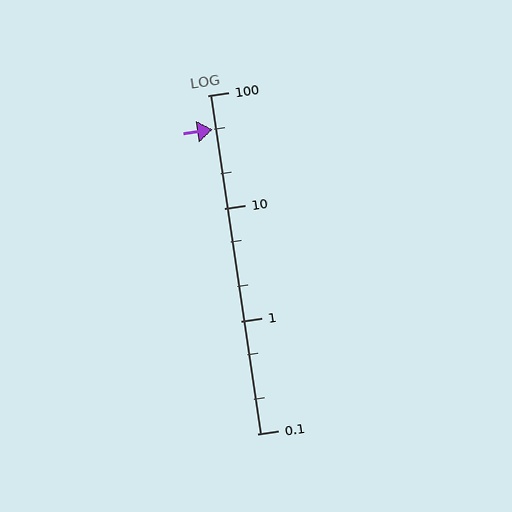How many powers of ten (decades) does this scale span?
The scale spans 3 decades, from 0.1 to 100.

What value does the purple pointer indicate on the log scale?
The pointer indicates approximately 50.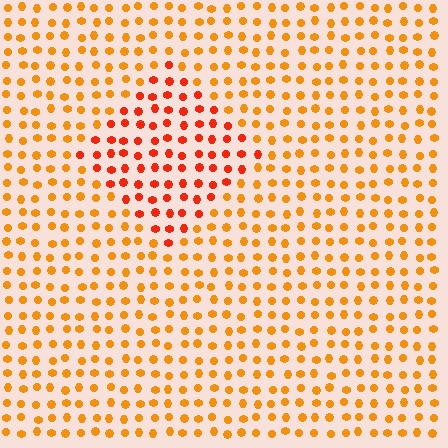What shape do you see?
I see a diamond.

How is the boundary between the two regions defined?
The boundary is defined purely by a slight shift in hue (about 29 degrees). Spacing, size, and orientation are identical on both sides.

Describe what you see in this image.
The image is filled with small orange elements in a uniform arrangement. A diamond-shaped region is visible where the elements are tinted to a slightly different hue, forming a subtle color boundary.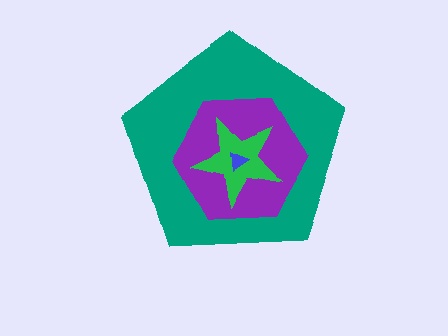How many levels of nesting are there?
4.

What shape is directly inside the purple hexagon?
The green star.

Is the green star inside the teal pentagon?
Yes.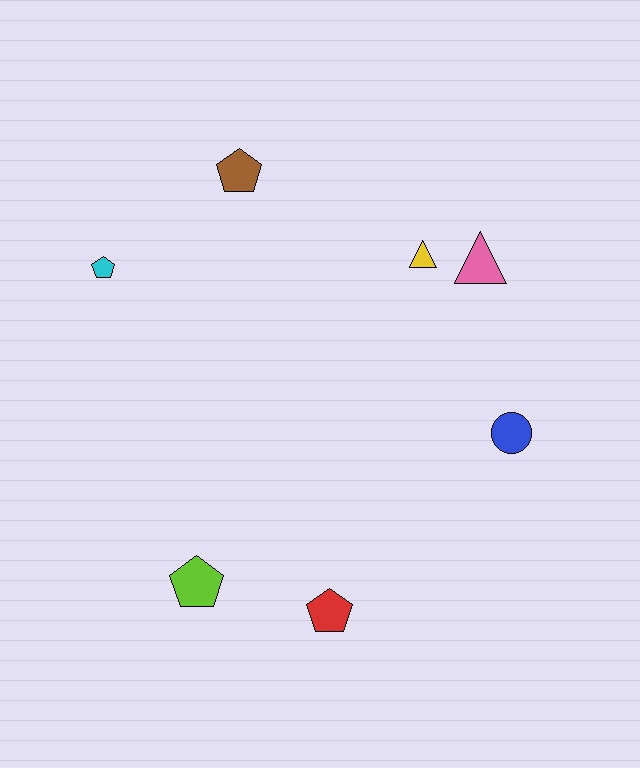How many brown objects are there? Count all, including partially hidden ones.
There is 1 brown object.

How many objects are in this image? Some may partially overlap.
There are 7 objects.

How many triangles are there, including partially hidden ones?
There are 2 triangles.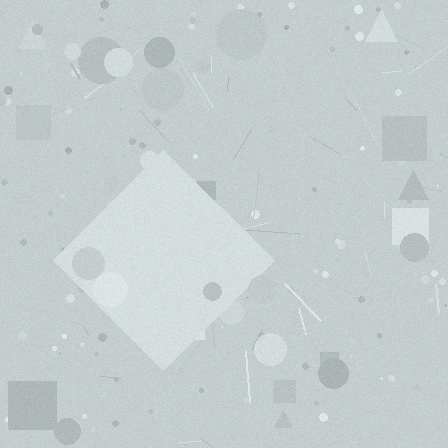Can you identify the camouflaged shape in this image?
The camouflaged shape is a diamond.